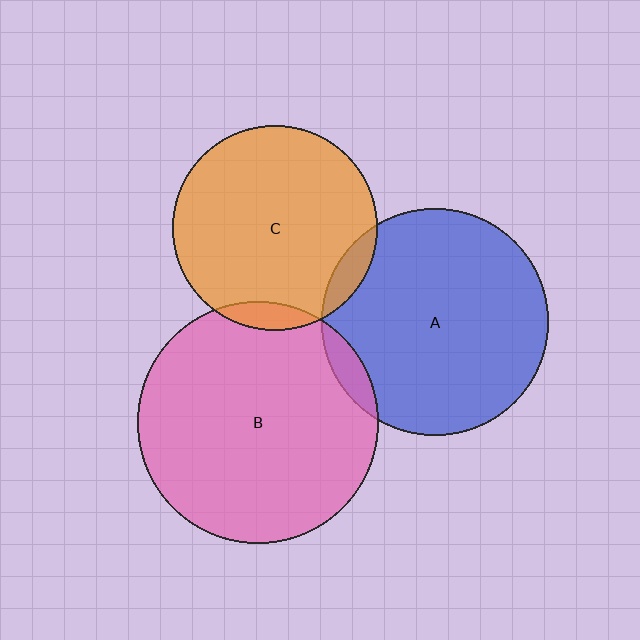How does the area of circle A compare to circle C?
Approximately 1.2 times.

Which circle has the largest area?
Circle B (pink).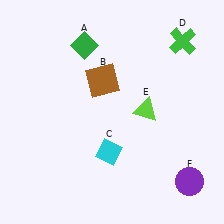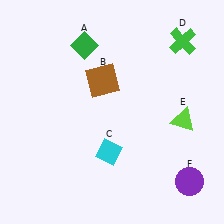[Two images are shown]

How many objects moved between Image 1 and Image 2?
1 object moved between the two images.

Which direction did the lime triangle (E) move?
The lime triangle (E) moved right.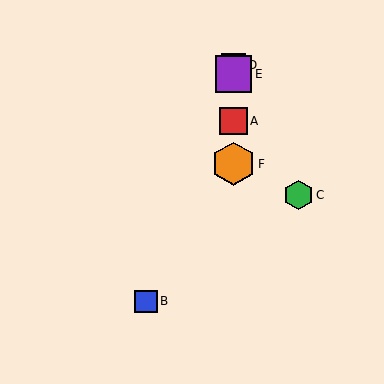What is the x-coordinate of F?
Object F is at x≈233.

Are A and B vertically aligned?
No, A is at x≈233 and B is at x≈146.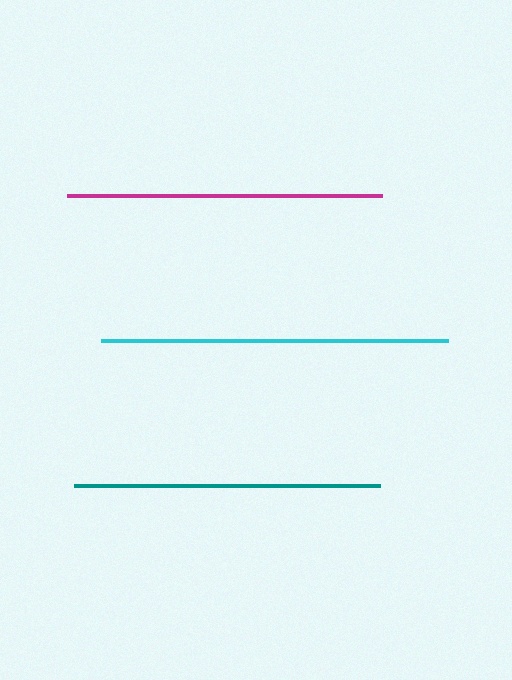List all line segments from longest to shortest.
From longest to shortest: cyan, magenta, teal.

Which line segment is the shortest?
The teal line is the shortest at approximately 306 pixels.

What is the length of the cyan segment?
The cyan segment is approximately 347 pixels long.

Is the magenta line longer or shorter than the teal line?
The magenta line is longer than the teal line.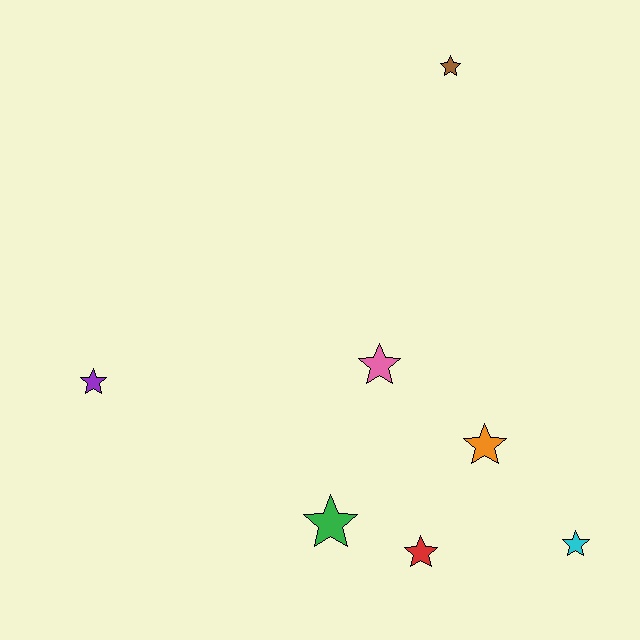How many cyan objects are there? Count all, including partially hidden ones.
There is 1 cyan object.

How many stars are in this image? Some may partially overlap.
There are 7 stars.